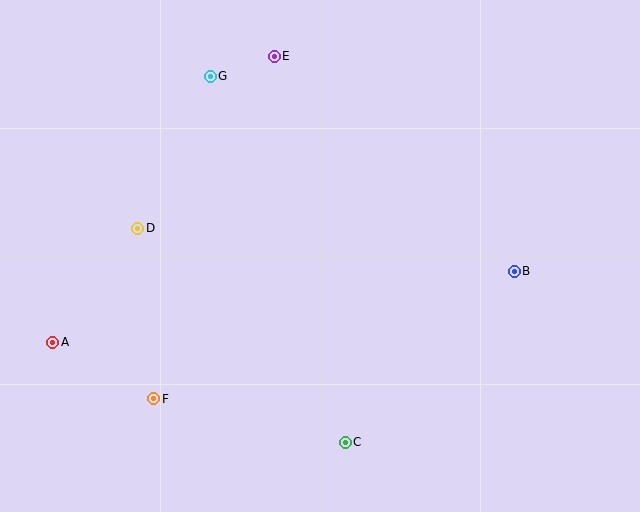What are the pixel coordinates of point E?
Point E is at (274, 56).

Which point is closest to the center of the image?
Point D at (138, 228) is closest to the center.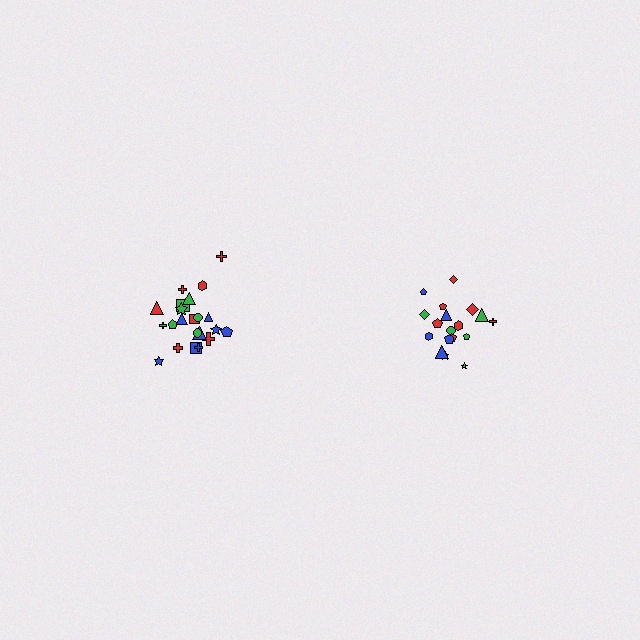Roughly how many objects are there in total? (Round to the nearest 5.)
Roughly 40 objects in total.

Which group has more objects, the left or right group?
The left group.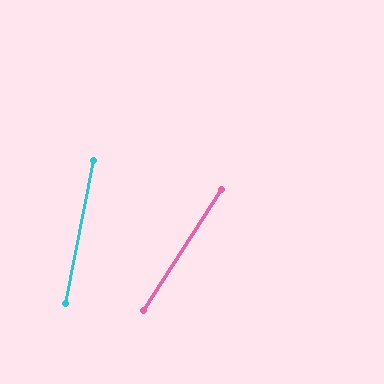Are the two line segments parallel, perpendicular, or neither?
Neither parallel nor perpendicular — they differ by about 22°.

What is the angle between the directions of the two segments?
Approximately 22 degrees.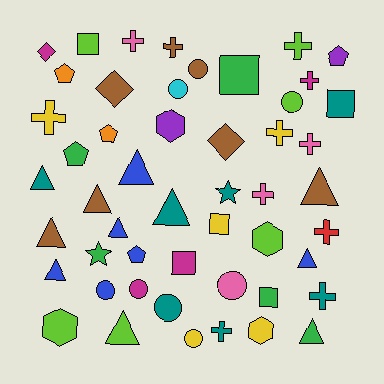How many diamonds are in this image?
There are 3 diamonds.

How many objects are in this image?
There are 50 objects.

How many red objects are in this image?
There is 1 red object.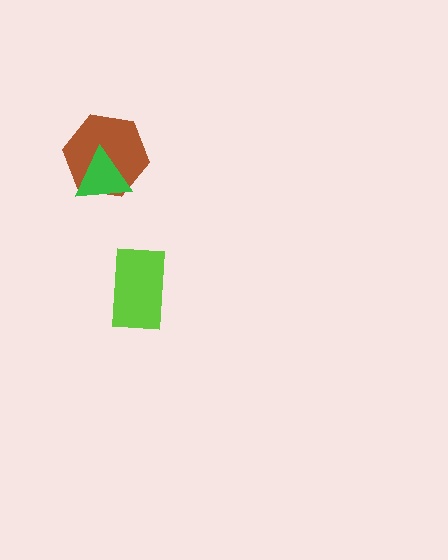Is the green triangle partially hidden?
No, no other shape covers it.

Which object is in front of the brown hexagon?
The green triangle is in front of the brown hexagon.